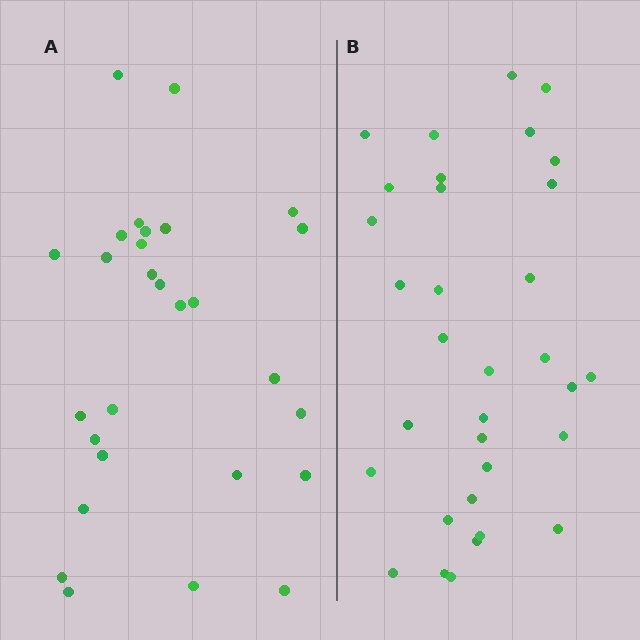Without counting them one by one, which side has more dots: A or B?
Region B (the right region) has more dots.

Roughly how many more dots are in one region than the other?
Region B has about 5 more dots than region A.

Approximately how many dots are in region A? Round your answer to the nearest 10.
About 30 dots. (The exact count is 28, which rounds to 30.)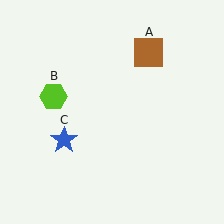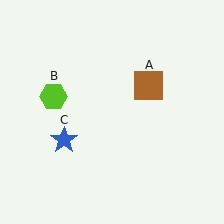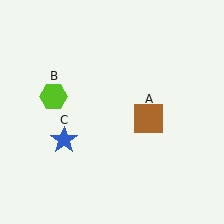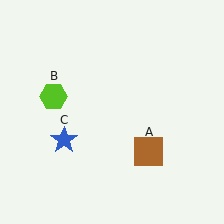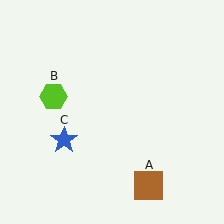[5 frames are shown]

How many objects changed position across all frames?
1 object changed position: brown square (object A).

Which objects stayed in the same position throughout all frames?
Lime hexagon (object B) and blue star (object C) remained stationary.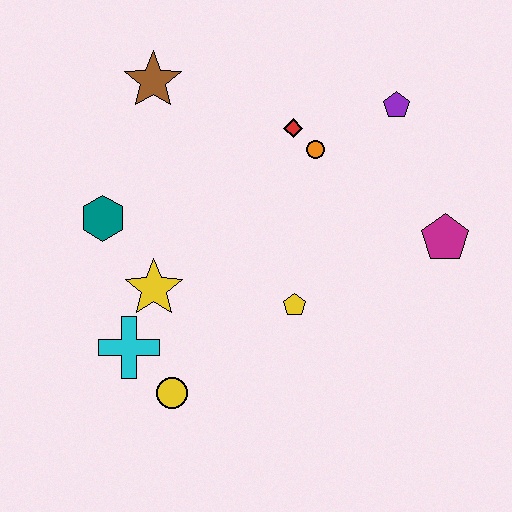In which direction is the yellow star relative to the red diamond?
The yellow star is below the red diamond.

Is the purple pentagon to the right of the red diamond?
Yes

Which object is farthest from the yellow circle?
The purple pentagon is farthest from the yellow circle.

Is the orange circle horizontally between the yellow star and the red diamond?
No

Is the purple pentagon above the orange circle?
Yes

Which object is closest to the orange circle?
The red diamond is closest to the orange circle.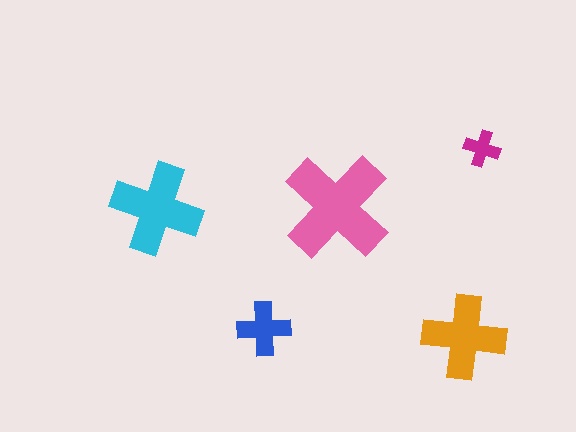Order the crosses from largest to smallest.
the pink one, the cyan one, the orange one, the blue one, the magenta one.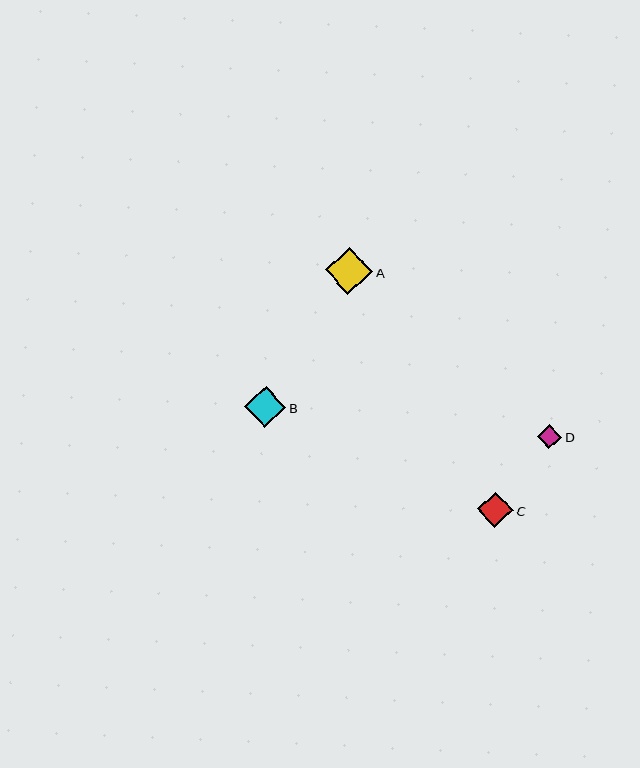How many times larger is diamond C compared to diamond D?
Diamond C is approximately 1.5 times the size of diamond D.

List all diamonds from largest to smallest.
From largest to smallest: A, B, C, D.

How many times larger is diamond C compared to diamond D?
Diamond C is approximately 1.5 times the size of diamond D.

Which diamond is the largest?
Diamond A is the largest with a size of approximately 47 pixels.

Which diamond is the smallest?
Diamond D is the smallest with a size of approximately 24 pixels.